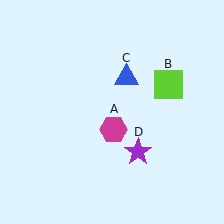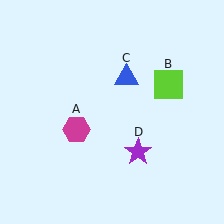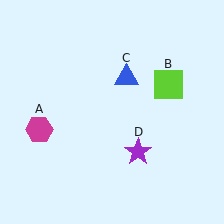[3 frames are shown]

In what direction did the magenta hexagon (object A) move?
The magenta hexagon (object A) moved left.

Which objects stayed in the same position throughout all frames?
Lime square (object B) and blue triangle (object C) and purple star (object D) remained stationary.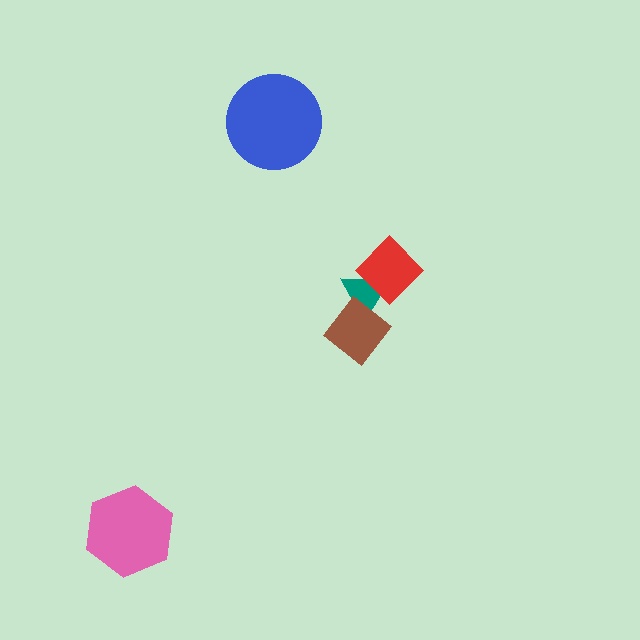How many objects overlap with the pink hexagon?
0 objects overlap with the pink hexagon.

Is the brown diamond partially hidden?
No, no other shape covers it.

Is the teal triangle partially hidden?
Yes, it is partially covered by another shape.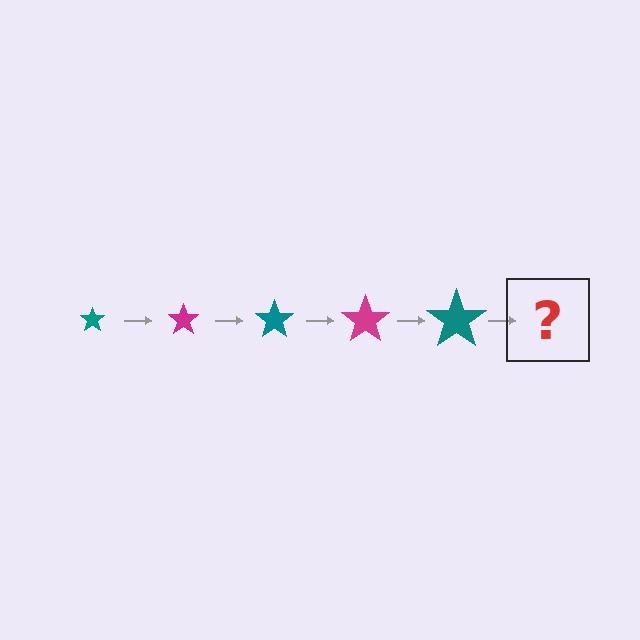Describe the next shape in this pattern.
It should be a magenta star, larger than the previous one.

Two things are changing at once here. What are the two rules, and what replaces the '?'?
The two rules are that the star grows larger each step and the color cycles through teal and magenta. The '?' should be a magenta star, larger than the previous one.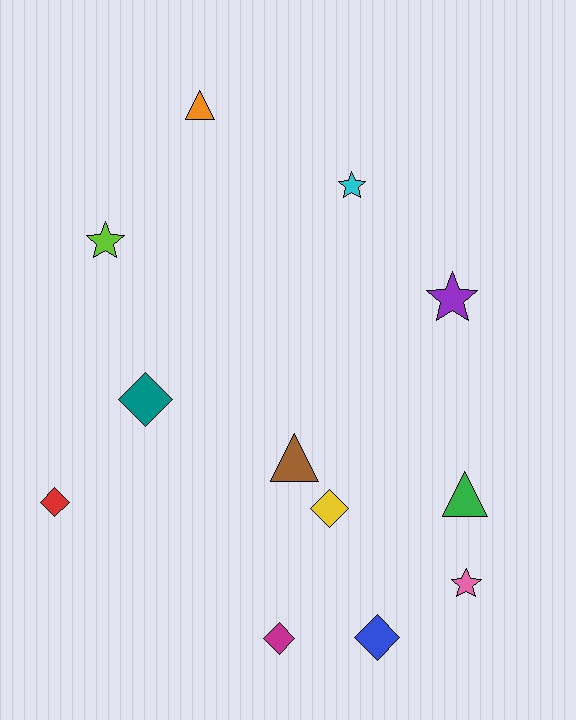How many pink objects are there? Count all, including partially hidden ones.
There is 1 pink object.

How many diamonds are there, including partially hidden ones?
There are 5 diamonds.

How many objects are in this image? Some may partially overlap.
There are 12 objects.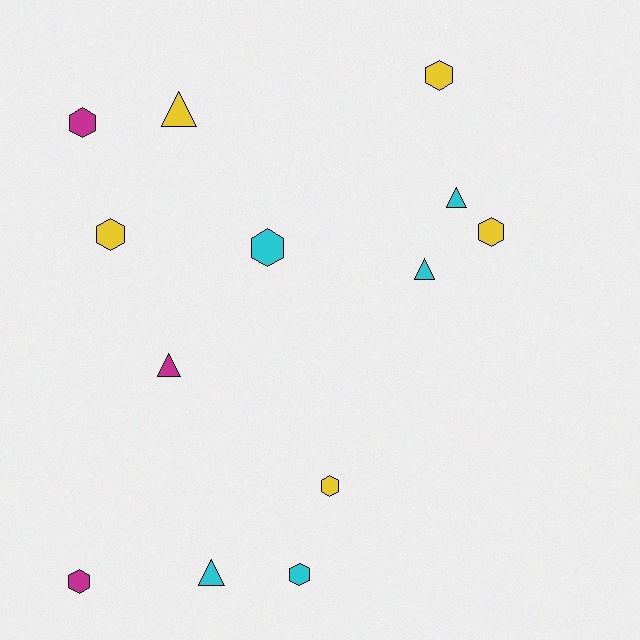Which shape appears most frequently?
Hexagon, with 8 objects.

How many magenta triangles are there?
There is 1 magenta triangle.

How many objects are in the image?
There are 13 objects.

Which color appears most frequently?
Cyan, with 5 objects.